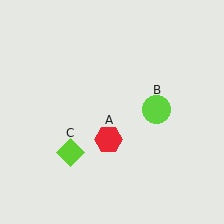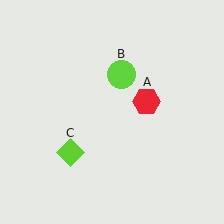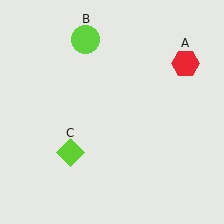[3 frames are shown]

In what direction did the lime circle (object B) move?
The lime circle (object B) moved up and to the left.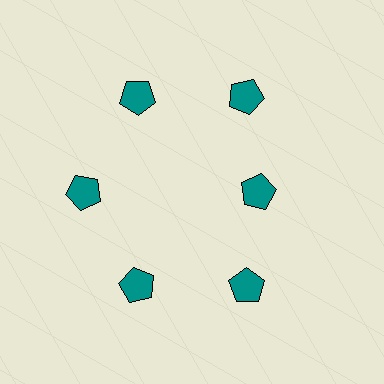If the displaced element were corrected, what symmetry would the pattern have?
It would have 6-fold rotational symmetry — the pattern would map onto itself every 60 degrees.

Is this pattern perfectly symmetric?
No. The 6 teal pentagons are arranged in a ring, but one element near the 3 o'clock position is pulled inward toward the center, breaking the 6-fold rotational symmetry.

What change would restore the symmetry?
The symmetry would be restored by moving it outward, back onto the ring so that all 6 pentagons sit at equal angles and equal distance from the center.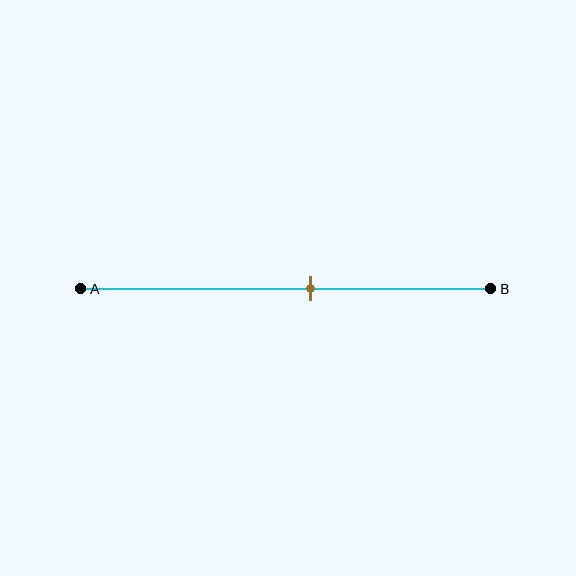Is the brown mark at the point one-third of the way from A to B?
No, the mark is at about 55% from A, not at the 33% one-third point.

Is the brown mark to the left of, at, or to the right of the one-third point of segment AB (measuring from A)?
The brown mark is to the right of the one-third point of segment AB.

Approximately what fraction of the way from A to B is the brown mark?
The brown mark is approximately 55% of the way from A to B.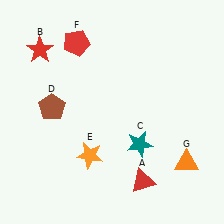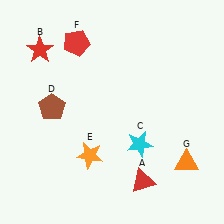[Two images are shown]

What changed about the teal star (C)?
In Image 1, C is teal. In Image 2, it changed to cyan.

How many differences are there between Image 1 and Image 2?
There is 1 difference between the two images.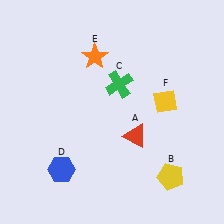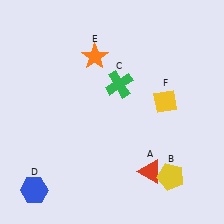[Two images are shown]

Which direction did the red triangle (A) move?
The red triangle (A) moved down.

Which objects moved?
The objects that moved are: the red triangle (A), the blue hexagon (D).